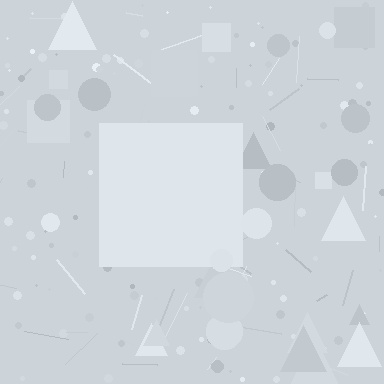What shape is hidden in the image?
A square is hidden in the image.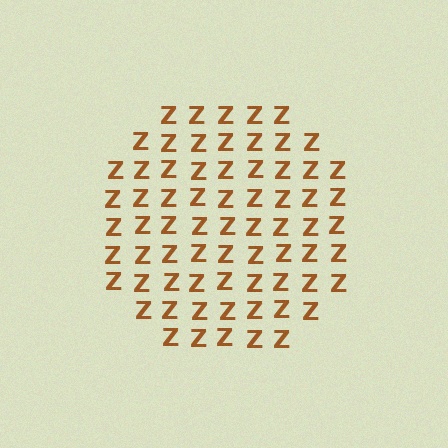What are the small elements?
The small elements are letter Z's.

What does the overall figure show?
The overall figure shows a circle.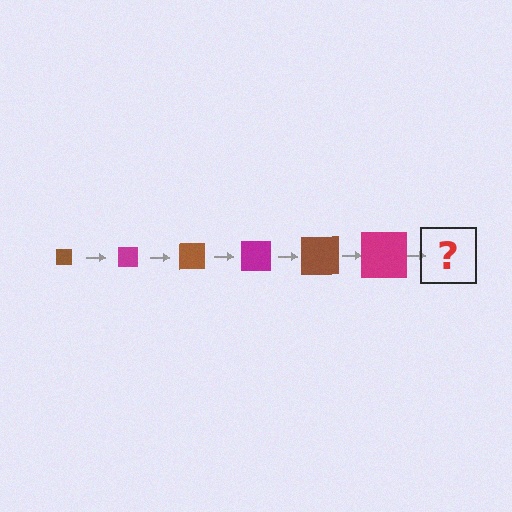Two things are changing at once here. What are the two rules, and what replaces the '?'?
The two rules are that the square grows larger each step and the color cycles through brown and magenta. The '?' should be a brown square, larger than the previous one.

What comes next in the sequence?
The next element should be a brown square, larger than the previous one.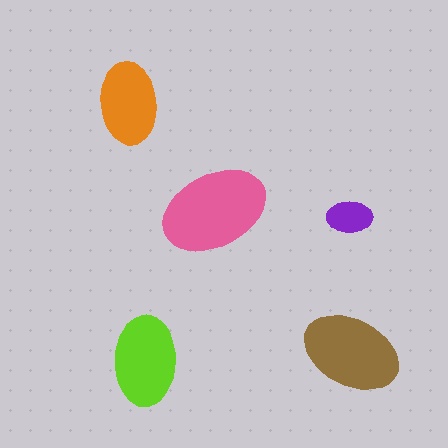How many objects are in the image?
There are 5 objects in the image.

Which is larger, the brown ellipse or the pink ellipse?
The pink one.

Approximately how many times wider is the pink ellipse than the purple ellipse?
About 2.5 times wider.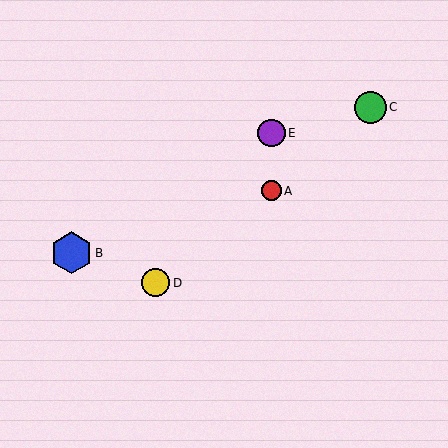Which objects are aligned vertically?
Objects A, E are aligned vertically.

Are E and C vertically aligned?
No, E is at x≈271 and C is at x≈370.